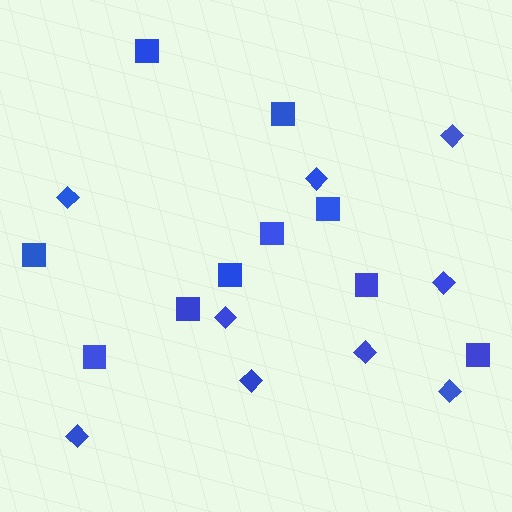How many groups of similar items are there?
There are 2 groups: one group of diamonds (9) and one group of squares (10).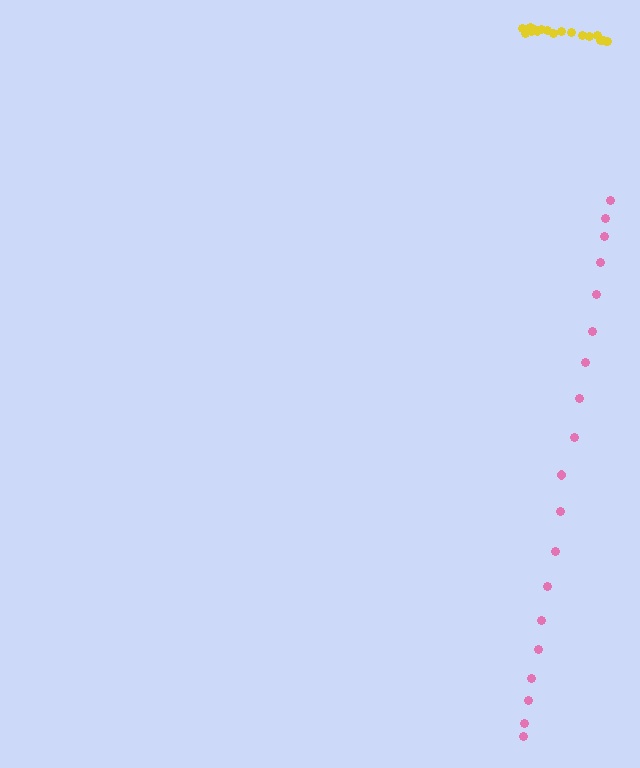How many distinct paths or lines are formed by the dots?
There are 2 distinct paths.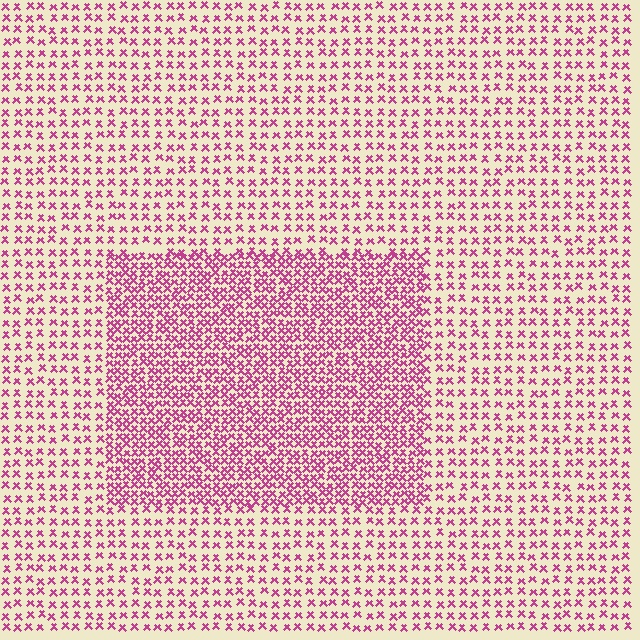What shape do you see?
I see a rectangle.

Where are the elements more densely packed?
The elements are more densely packed inside the rectangle boundary.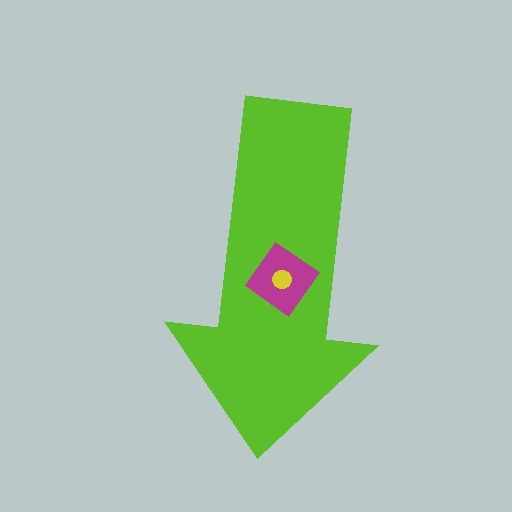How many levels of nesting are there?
3.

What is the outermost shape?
The lime arrow.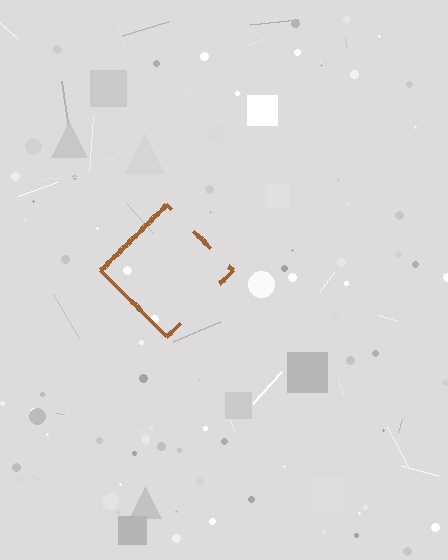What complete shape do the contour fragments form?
The contour fragments form a diamond.